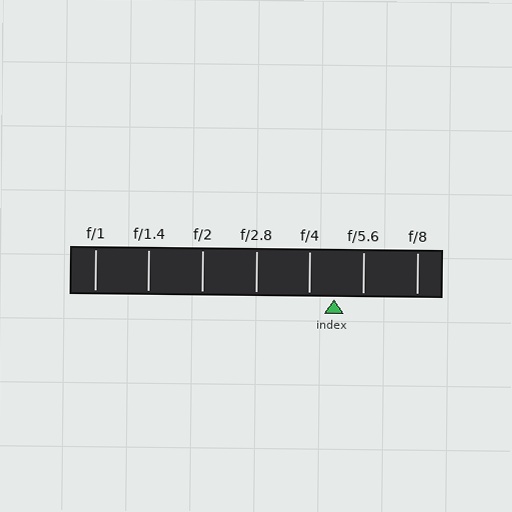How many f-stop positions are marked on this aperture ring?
There are 7 f-stop positions marked.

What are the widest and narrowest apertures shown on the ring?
The widest aperture shown is f/1 and the narrowest is f/8.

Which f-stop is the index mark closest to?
The index mark is closest to f/4.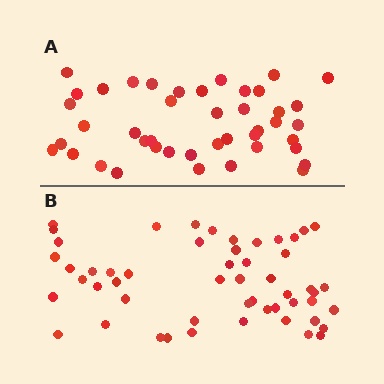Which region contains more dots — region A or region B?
Region B (the bottom region) has more dots.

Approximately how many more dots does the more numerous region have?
Region B has roughly 10 or so more dots than region A.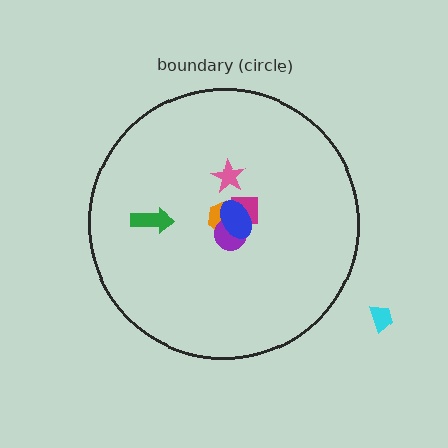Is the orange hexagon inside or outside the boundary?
Inside.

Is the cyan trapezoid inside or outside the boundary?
Outside.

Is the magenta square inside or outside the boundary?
Inside.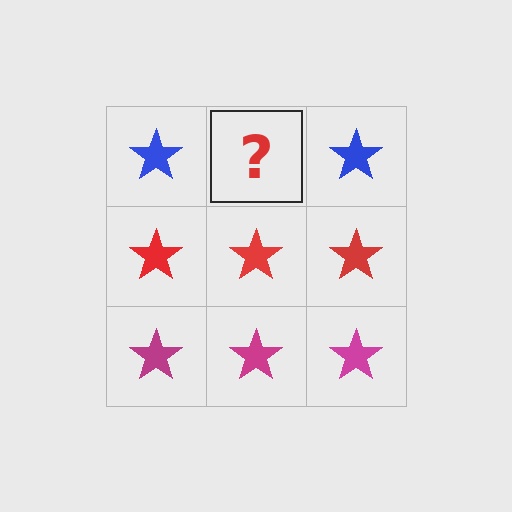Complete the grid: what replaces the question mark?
The question mark should be replaced with a blue star.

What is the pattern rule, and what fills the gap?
The rule is that each row has a consistent color. The gap should be filled with a blue star.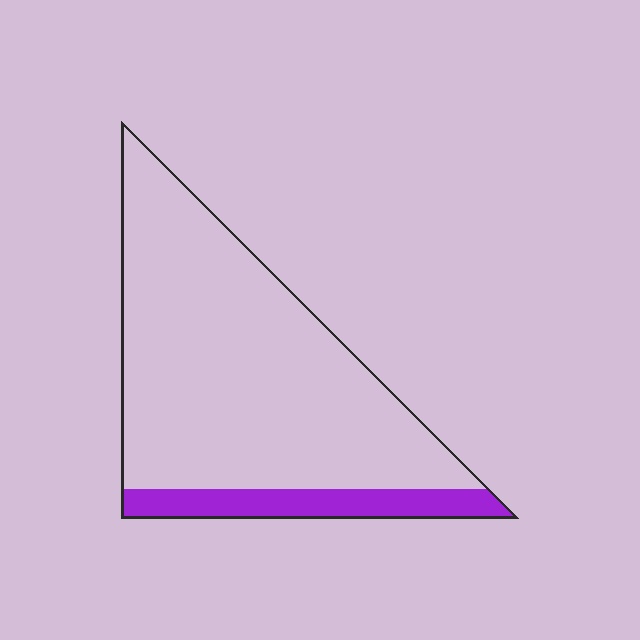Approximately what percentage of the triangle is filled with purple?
Approximately 15%.